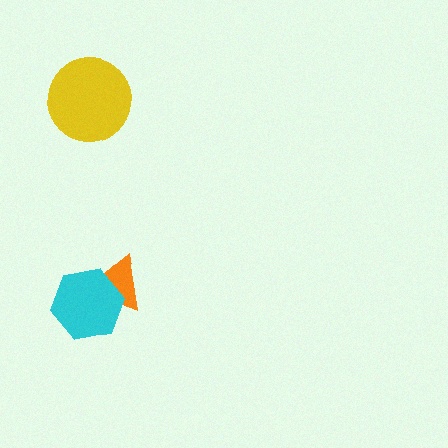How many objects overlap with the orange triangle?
1 object overlaps with the orange triangle.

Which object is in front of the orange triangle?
The cyan hexagon is in front of the orange triangle.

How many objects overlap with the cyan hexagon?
1 object overlaps with the cyan hexagon.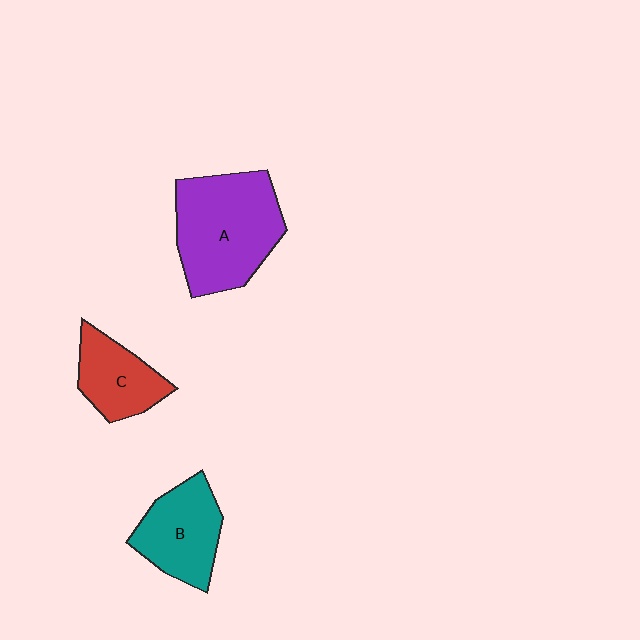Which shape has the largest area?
Shape A (purple).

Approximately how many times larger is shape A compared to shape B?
Approximately 1.5 times.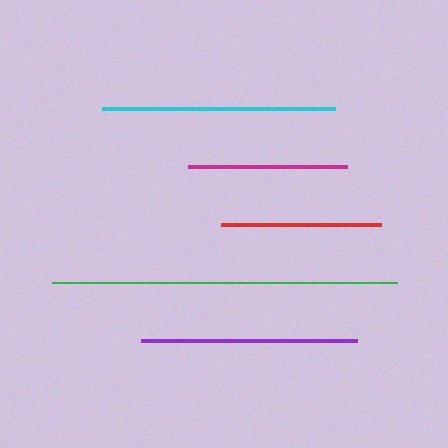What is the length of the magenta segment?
The magenta segment is approximately 159 pixels long.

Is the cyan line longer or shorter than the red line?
The cyan line is longer than the red line.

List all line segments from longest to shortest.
From longest to shortest: green, cyan, purple, red, magenta.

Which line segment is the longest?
The green line is the longest at approximately 346 pixels.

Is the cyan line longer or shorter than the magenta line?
The cyan line is longer than the magenta line.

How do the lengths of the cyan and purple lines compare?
The cyan and purple lines are approximately the same length.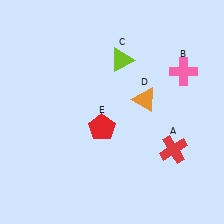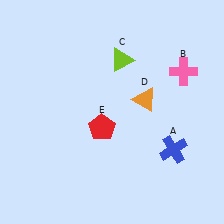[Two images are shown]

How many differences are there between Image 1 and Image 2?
There is 1 difference between the two images.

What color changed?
The cross (A) changed from red in Image 1 to blue in Image 2.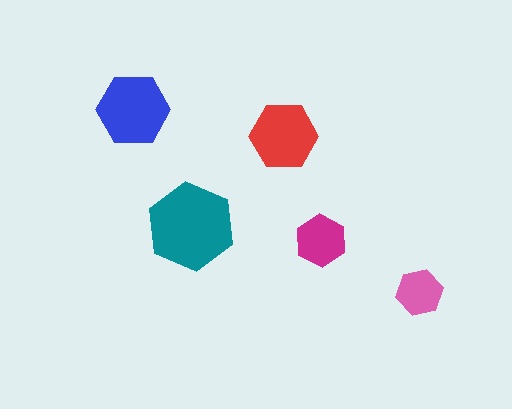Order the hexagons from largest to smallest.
the teal one, the blue one, the red one, the magenta one, the pink one.